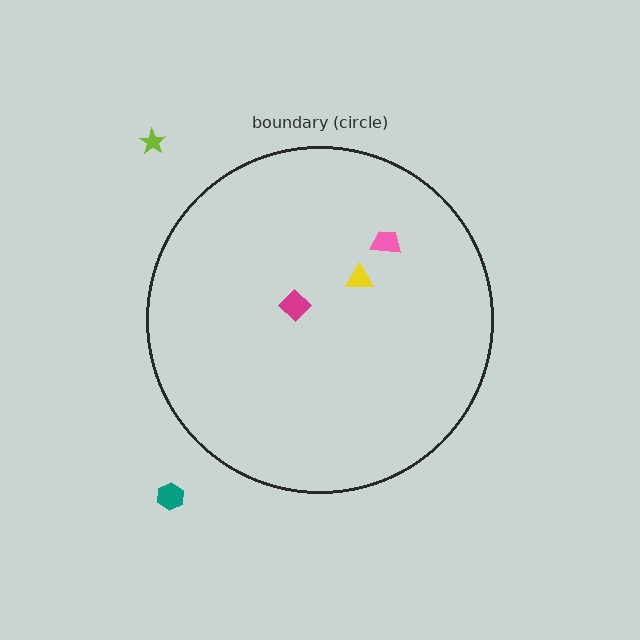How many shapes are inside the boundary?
3 inside, 2 outside.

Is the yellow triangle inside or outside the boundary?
Inside.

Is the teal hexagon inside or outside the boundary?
Outside.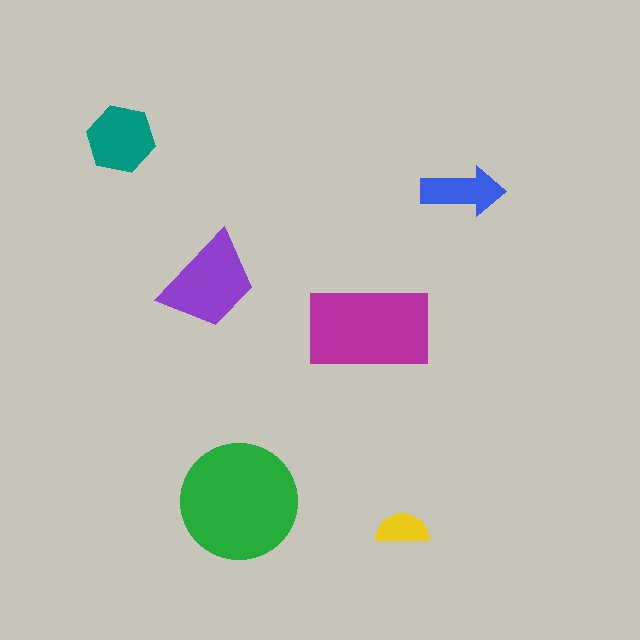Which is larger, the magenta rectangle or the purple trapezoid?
The magenta rectangle.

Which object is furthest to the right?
The blue arrow is rightmost.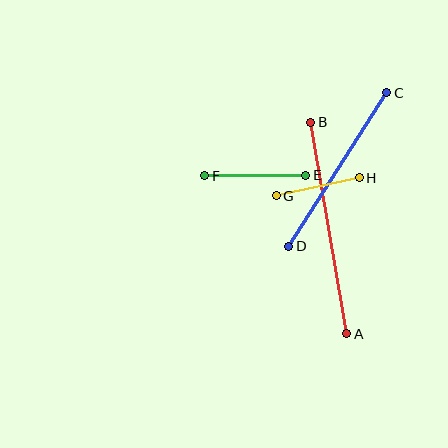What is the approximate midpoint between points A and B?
The midpoint is at approximately (329, 228) pixels.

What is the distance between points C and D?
The distance is approximately 182 pixels.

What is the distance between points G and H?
The distance is approximately 85 pixels.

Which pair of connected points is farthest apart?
Points A and B are farthest apart.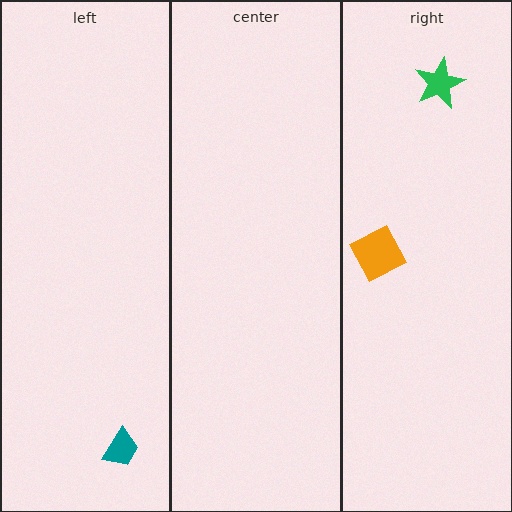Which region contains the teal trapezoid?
The left region.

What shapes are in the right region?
The orange square, the green star.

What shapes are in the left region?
The teal trapezoid.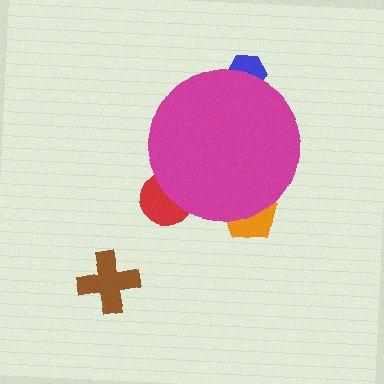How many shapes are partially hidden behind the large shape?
3 shapes are partially hidden.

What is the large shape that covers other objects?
A magenta circle.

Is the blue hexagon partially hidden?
Yes, the blue hexagon is partially hidden behind the magenta circle.